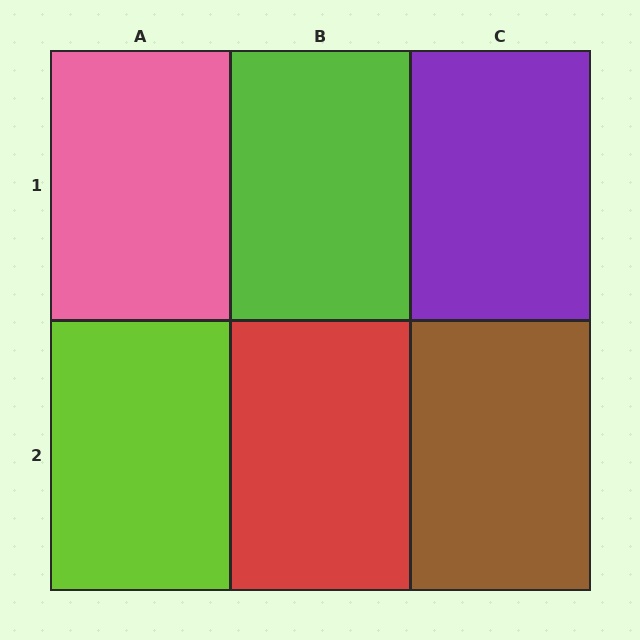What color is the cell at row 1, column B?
Lime.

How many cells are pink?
1 cell is pink.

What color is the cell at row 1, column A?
Pink.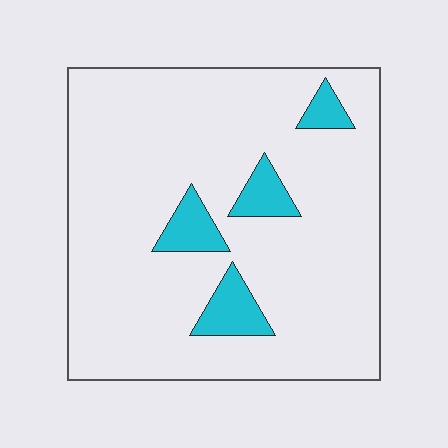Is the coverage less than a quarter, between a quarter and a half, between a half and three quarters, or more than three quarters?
Less than a quarter.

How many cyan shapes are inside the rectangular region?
4.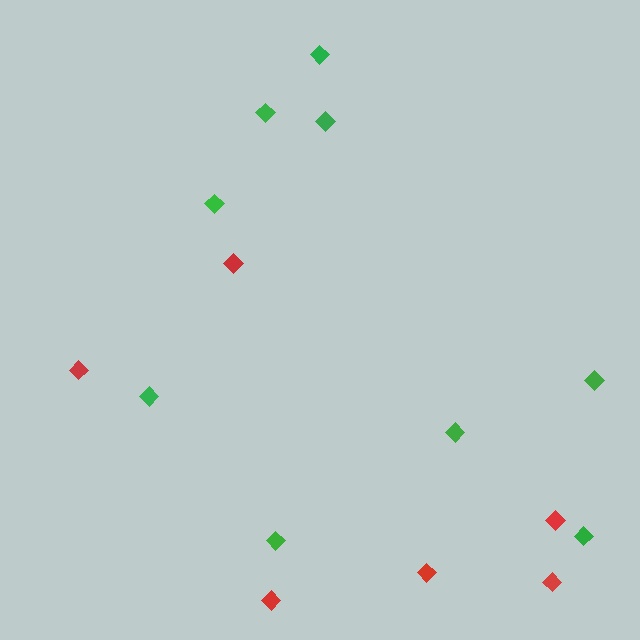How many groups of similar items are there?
There are 2 groups: one group of red diamonds (6) and one group of green diamonds (9).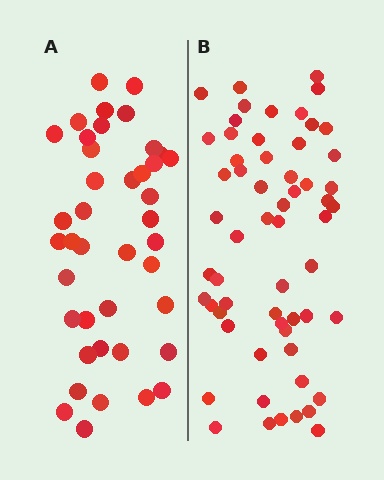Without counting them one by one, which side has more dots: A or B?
Region B (the right region) has more dots.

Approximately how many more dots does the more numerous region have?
Region B has approximately 20 more dots than region A.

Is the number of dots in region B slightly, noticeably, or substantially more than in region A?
Region B has noticeably more, but not dramatically so. The ratio is roughly 1.4 to 1.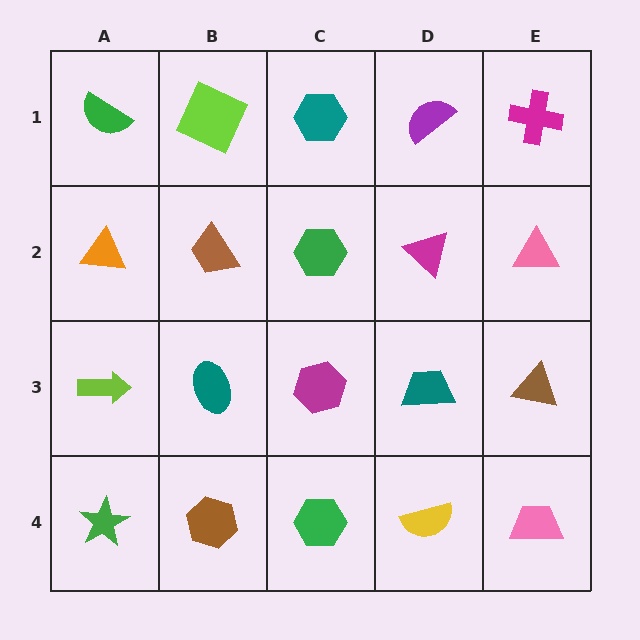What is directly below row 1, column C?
A green hexagon.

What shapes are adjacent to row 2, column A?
A green semicircle (row 1, column A), a lime arrow (row 3, column A), a brown trapezoid (row 2, column B).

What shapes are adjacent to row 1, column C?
A green hexagon (row 2, column C), a lime square (row 1, column B), a purple semicircle (row 1, column D).